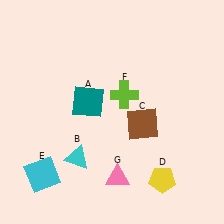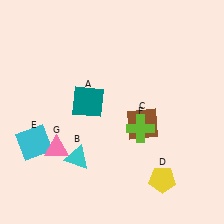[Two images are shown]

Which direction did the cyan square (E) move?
The cyan square (E) moved up.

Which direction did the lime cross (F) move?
The lime cross (F) moved down.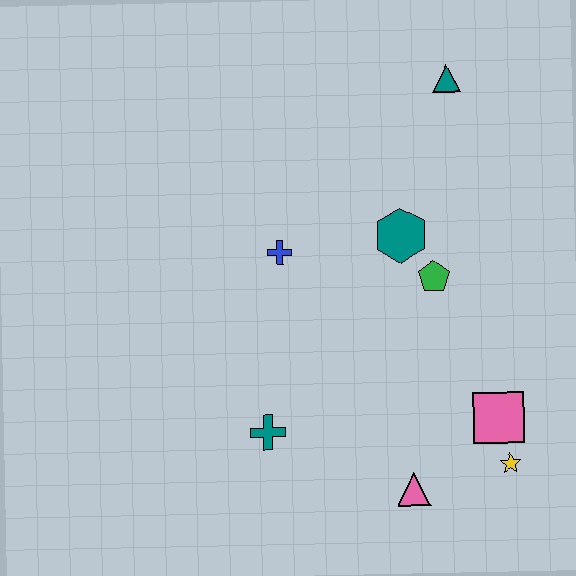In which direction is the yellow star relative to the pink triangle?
The yellow star is to the right of the pink triangle.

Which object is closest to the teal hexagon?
The green pentagon is closest to the teal hexagon.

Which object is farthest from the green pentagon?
The teal cross is farthest from the green pentagon.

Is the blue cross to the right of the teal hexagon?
No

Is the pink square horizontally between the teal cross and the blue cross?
No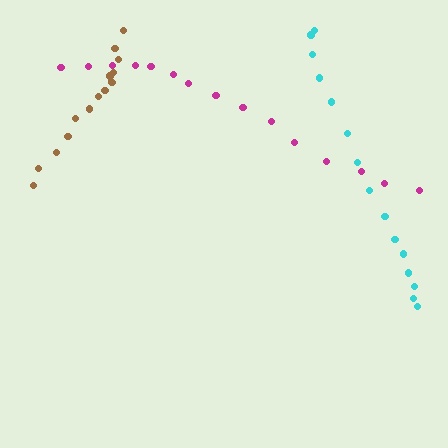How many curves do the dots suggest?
There are 3 distinct paths.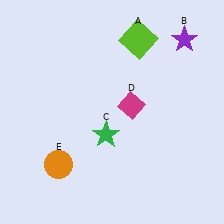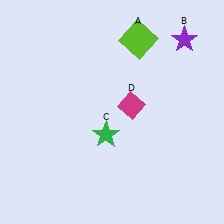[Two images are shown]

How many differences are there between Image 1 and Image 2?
There is 1 difference between the two images.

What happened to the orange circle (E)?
The orange circle (E) was removed in Image 2. It was in the bottom-left area of Image 1.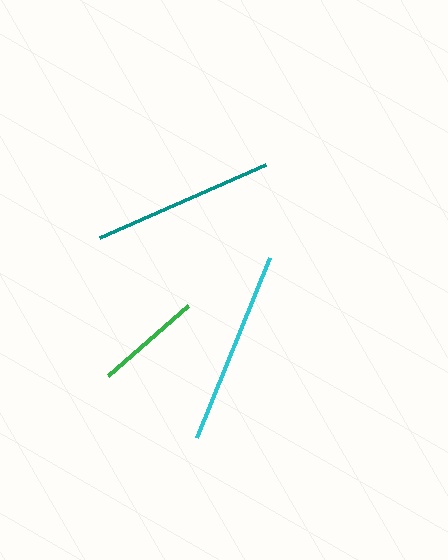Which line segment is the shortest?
The green line is the shortest at approximately 106 pixels.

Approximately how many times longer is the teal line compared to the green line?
The teal line is approximately 1.7 times the length of the green line.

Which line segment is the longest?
The cyan line is the longest at approximately 194 pixels.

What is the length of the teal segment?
The teal segment is approximately 181 pixels long.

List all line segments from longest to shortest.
From longest to shortest: cyan, teal, green.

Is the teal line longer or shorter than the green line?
The teal line is longer than the green line.